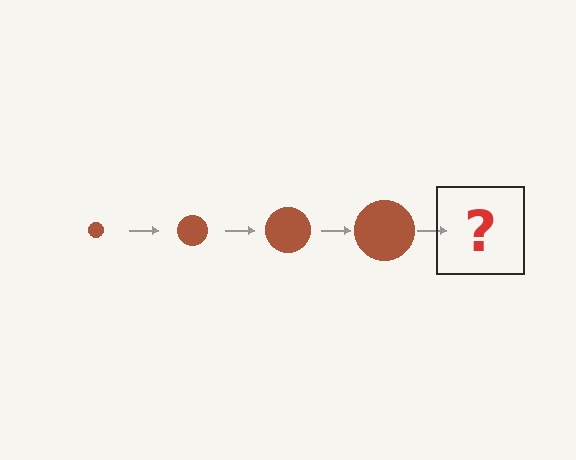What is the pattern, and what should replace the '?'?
The pattern is that the circle gets progressively larger each step. The '?' should be a brown circle, larger than the previous one.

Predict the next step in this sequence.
The next step is a brown circle, larger than the previous one.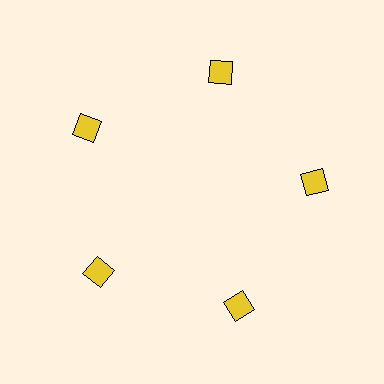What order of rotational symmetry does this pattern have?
This pattern has 5-fold rotational symmetry.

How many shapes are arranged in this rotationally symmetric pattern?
There are 5 shapes, arranged in 5 groups of 1.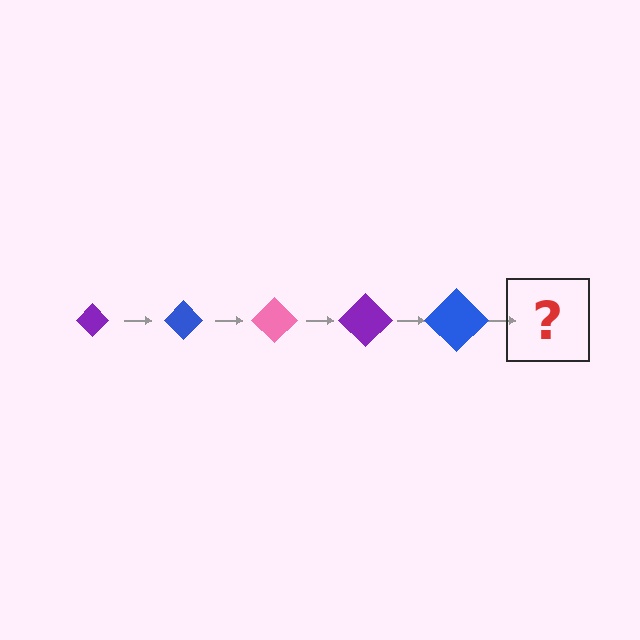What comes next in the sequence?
The next element should be a pink diamond, larger than the previous one.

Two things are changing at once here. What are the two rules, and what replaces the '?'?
The two rules are that the diamond grows larger each step and the color cycles through purple, blue, and pink. The '?' should be a pink diamond, larger than the previous one.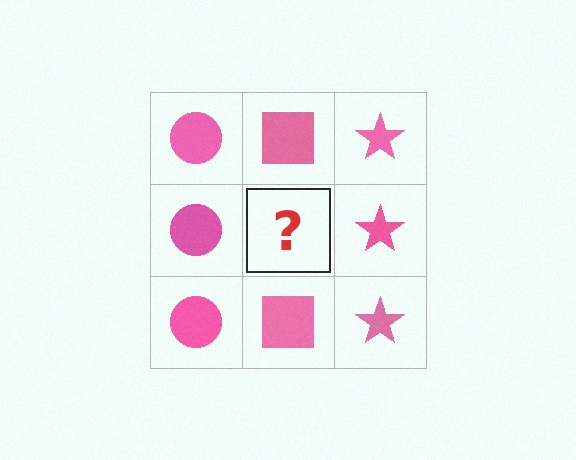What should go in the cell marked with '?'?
The missing cell should contain a pink square.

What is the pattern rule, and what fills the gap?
The rule is that each column has a consistent shape. The gap should be filled with a pink square.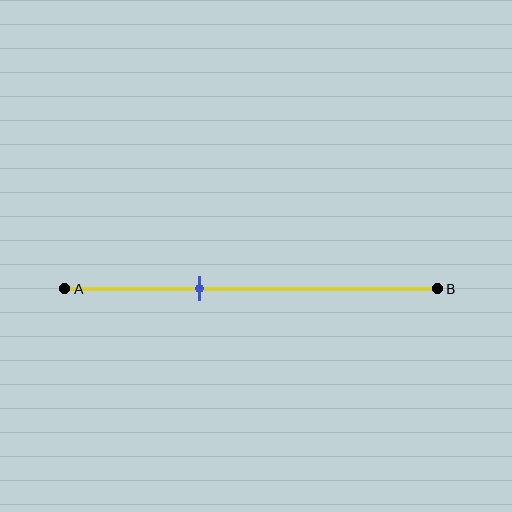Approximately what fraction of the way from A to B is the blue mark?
The blue mark is approximately 35% of the way from A to B.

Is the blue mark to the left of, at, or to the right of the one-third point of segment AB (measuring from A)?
The blue mark is approximately at the one-third point of segment AB.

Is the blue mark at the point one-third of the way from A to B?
Yes, the mark is approximately at the one-third point.